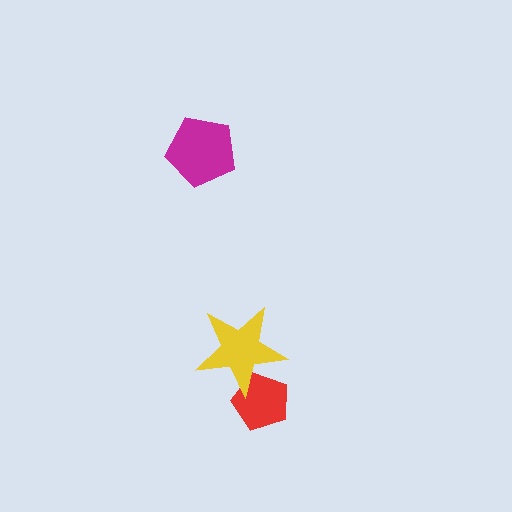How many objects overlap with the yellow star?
1 object overlaps with the yellow star.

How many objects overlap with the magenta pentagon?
0 objects overlap with the magenta pentagon.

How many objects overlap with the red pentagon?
1 object overlaps with the red pentagon.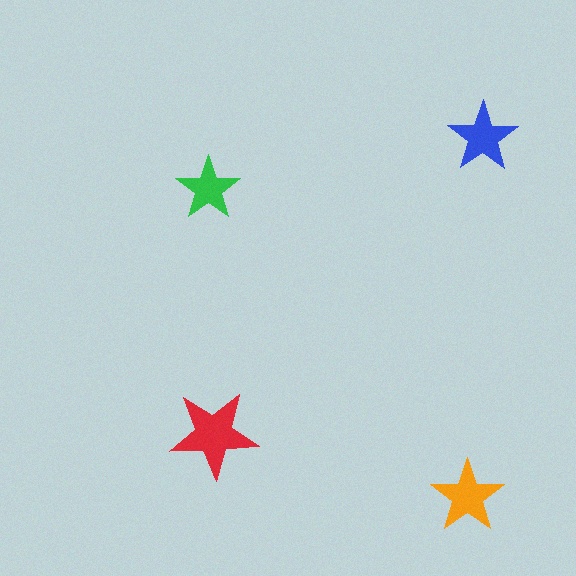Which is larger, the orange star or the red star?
The red one.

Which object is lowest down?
The orange star is bottommost.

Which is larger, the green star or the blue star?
The blue one.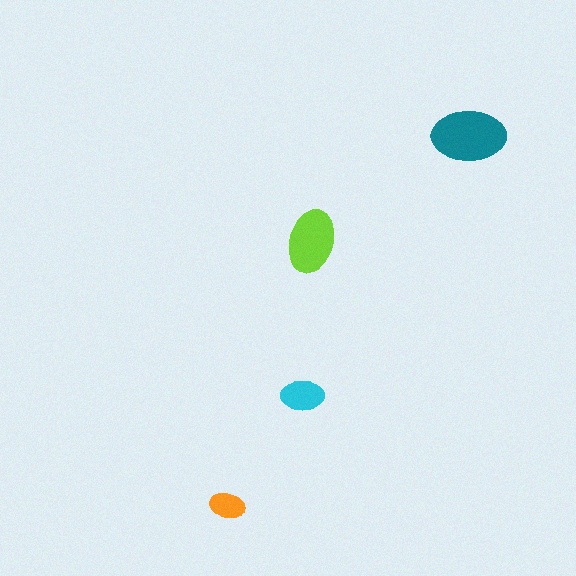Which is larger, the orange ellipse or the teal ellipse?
The teal one.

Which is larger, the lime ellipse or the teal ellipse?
The teal one.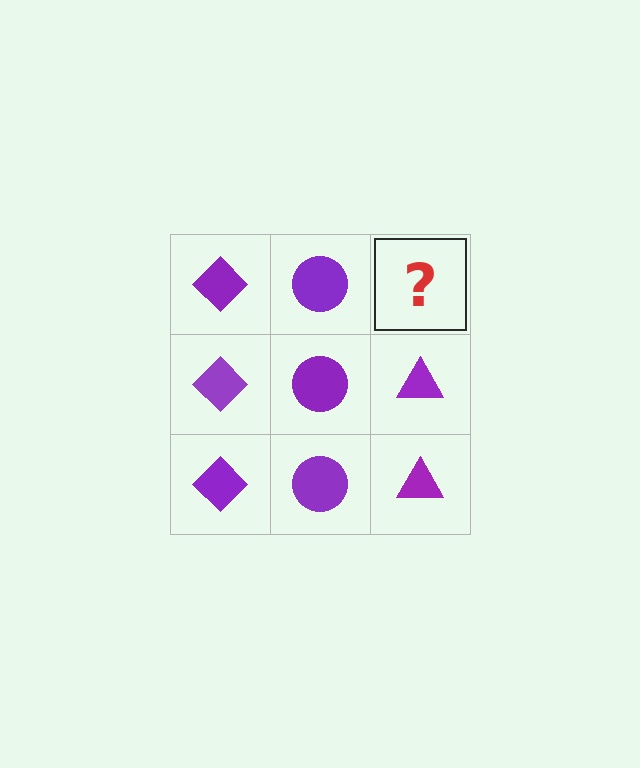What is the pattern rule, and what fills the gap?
The rule is that each column has a consistent shape. The gap should be filled with a purple triangle.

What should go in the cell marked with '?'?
The missing cell should contain a purple triangle.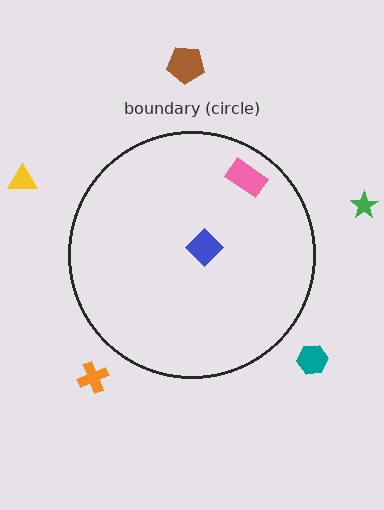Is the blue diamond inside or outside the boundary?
Inside.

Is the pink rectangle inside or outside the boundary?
Inside.